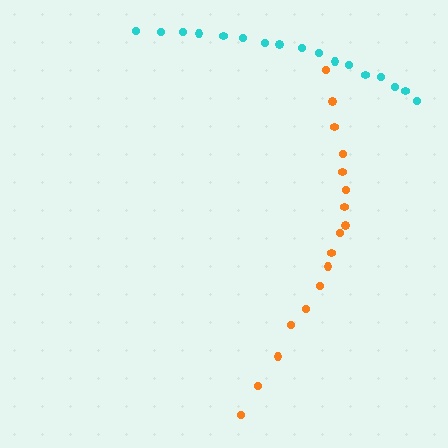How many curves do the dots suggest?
There are 2 distinct paths.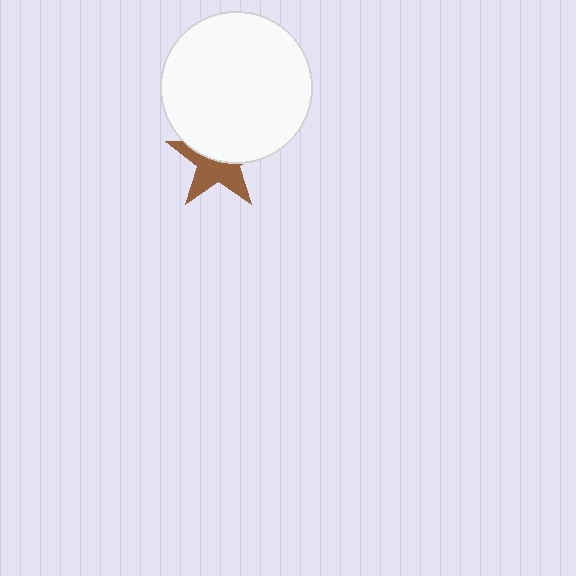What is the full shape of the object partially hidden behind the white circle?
The partially hidden object is a brown star.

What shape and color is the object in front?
The object in front is a white circle.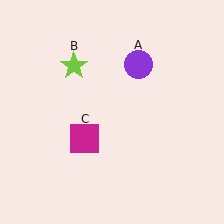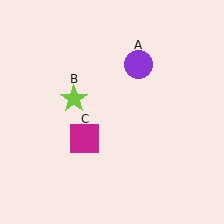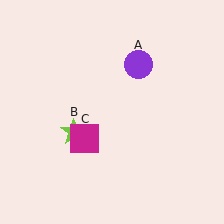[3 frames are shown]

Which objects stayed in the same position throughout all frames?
Purple circle (object A) and magenta square (object C) remained stationary.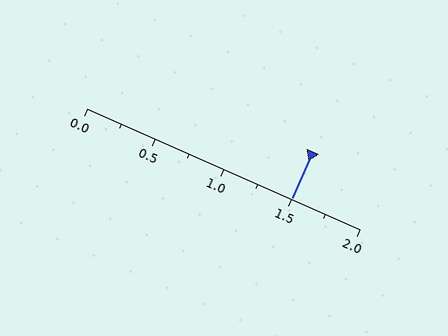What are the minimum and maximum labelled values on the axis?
The axis runs from 0.0 to 2.0.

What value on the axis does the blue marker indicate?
The marker indicates approximately 1.5.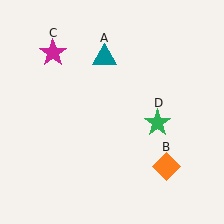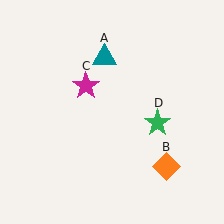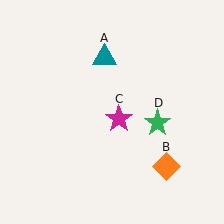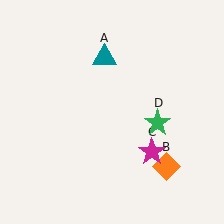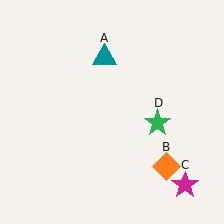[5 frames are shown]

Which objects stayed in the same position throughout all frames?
Teal triangle (object A) and orange diamond (object B) and green star (object D) remained stationary.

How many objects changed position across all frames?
1 object changed position: magenta star (object C).